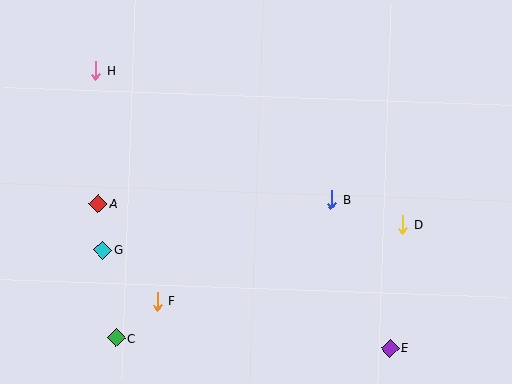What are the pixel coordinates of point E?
Point E is at (390, 348).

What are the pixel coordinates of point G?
Point G is at (102, 250).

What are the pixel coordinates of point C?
Point C is at (116, 338).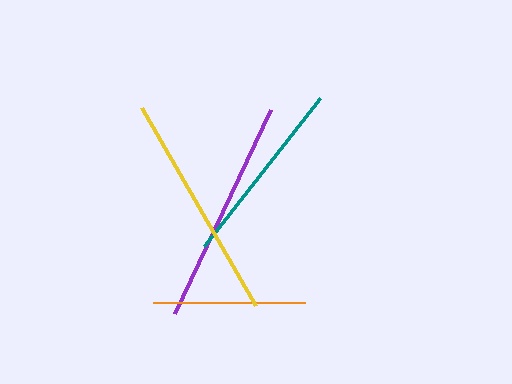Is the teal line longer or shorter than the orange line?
The teal line is longer than the orange line.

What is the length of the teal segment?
The teal segment is approximately 188 pixels long.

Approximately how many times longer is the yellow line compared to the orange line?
The yellow line is approximately 1.5 times the length of the orange line.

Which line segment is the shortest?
The orange line is the shortest at approximately 153 pixels.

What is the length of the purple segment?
The purple segment is approximately 226 pixels long.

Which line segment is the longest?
The yellow line is the longest at approximately 228 pixels.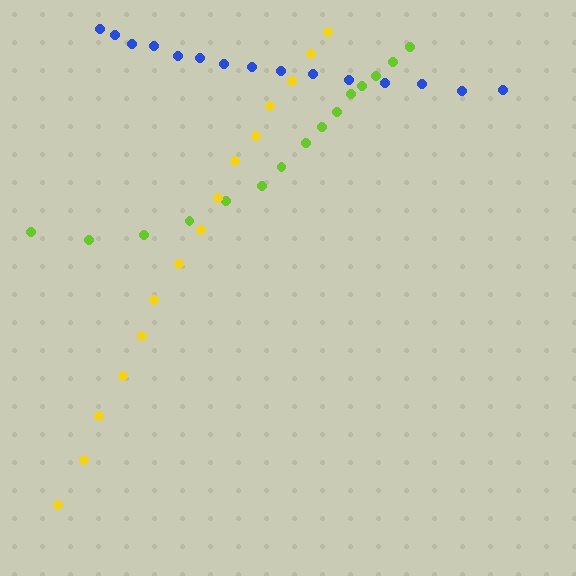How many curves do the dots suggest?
There are 3 distinct paths.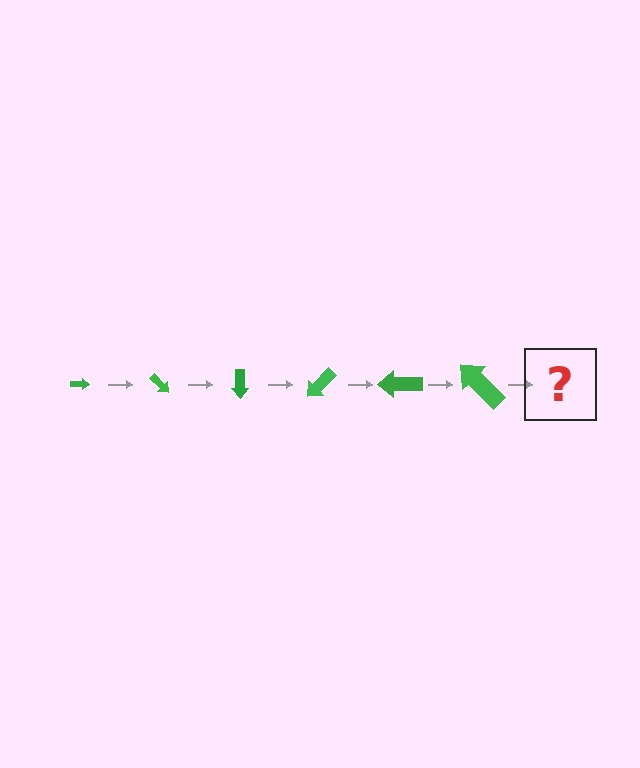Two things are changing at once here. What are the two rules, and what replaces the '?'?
The two rules are that the arrow grows larger each step and it rotates 45 degrees each step. The '?' should be an arrow, larger than the previous one and rotated 270 degrees from the start.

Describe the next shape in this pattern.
It should be an arrow, larger than the previous one and rotated 270 degrees from the start.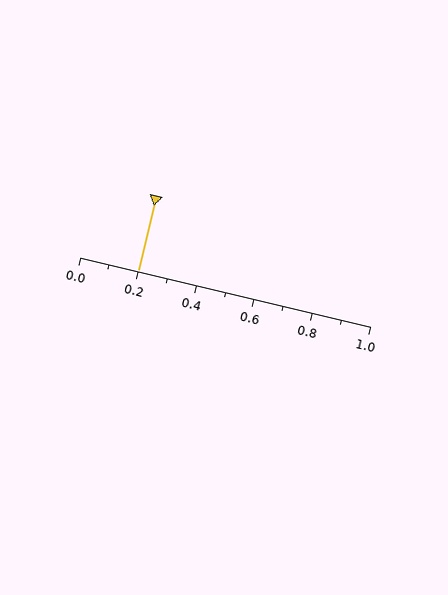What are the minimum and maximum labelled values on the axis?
The axis runs from 0.0 to 1.0.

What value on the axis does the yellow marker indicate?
The marker indicates approximately 0.2.